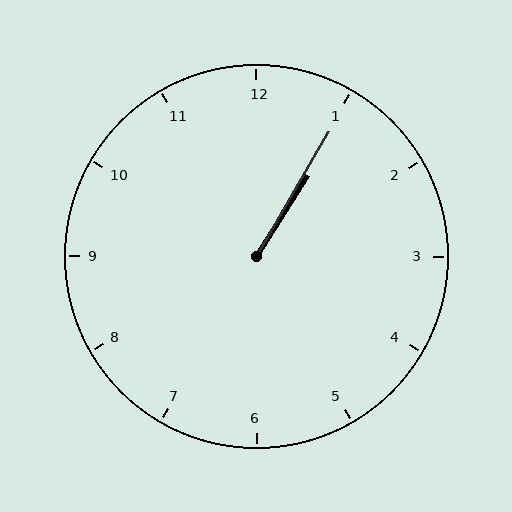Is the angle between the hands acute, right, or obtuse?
It is acute.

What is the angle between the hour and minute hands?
Approximately 2 degrees.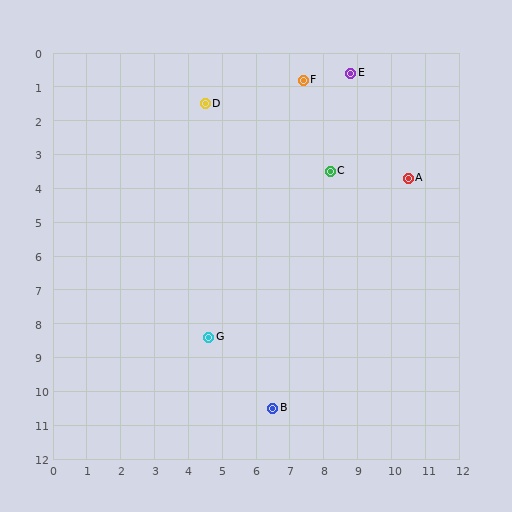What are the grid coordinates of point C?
Point C is at approximately (8.2, 3.5).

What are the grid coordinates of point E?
Point E is at approximately (8.8, 0.6).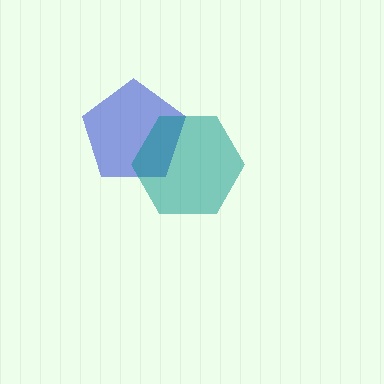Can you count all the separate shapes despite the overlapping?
Yes, there are 2 separate shapes.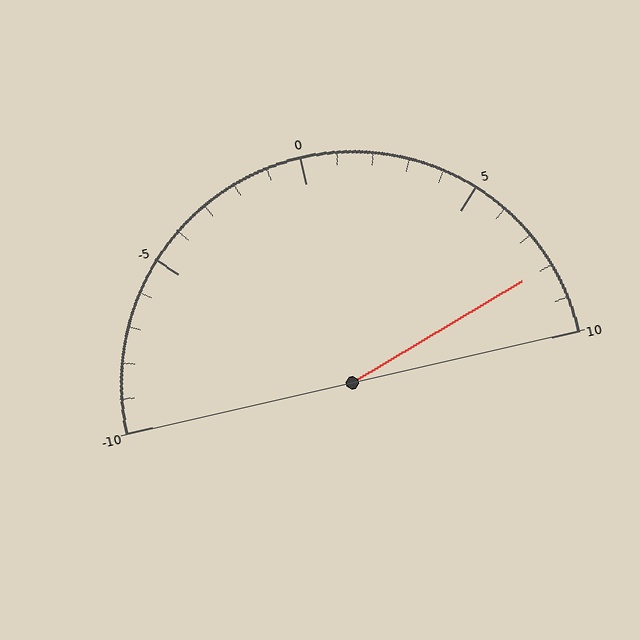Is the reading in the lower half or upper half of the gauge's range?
The reading is in the upper half of the range (-10 to 10).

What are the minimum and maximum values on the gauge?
The gauge ranges from -10 to 10.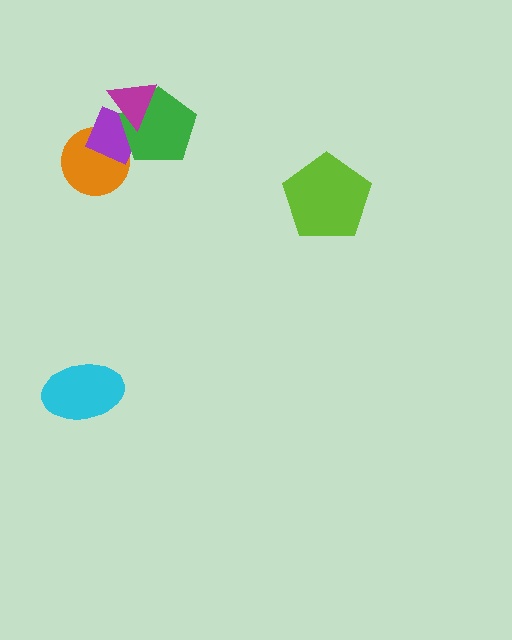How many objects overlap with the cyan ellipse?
0 objects overlap with the cyan ellipse.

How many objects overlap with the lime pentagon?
0 objects overlap with the lime pentagon.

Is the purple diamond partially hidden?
Yes, it is partially covered by another shape.